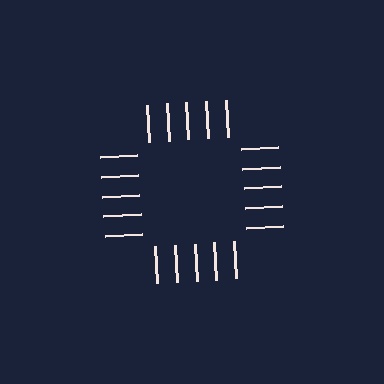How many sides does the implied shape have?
4 sides — the line-ends trace a square.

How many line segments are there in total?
20 — 5 along each of the 4 edges.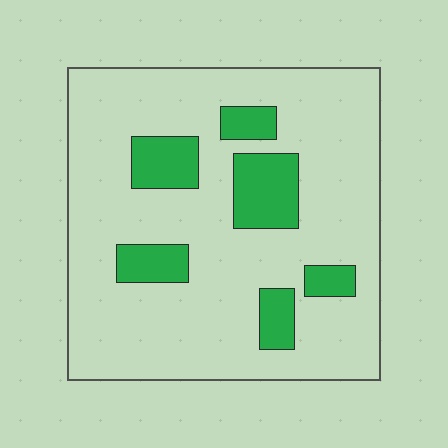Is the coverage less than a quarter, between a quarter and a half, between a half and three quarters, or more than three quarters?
Less than a quarter.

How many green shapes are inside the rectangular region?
6.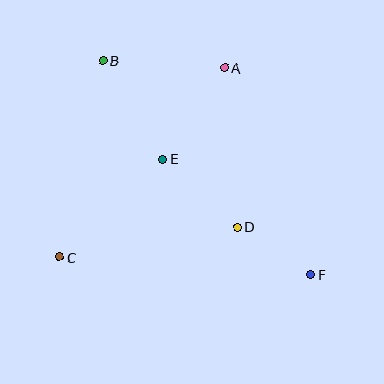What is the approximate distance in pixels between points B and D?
The distance between B and D is approximately 214 pixels.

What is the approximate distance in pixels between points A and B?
The distance between A and B is approximately 122 pixels.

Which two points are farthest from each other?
Points B and F are farthest from each other.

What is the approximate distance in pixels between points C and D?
The distance between C and D is approximately 180 pixels.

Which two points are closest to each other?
Points D and F are closest to each other.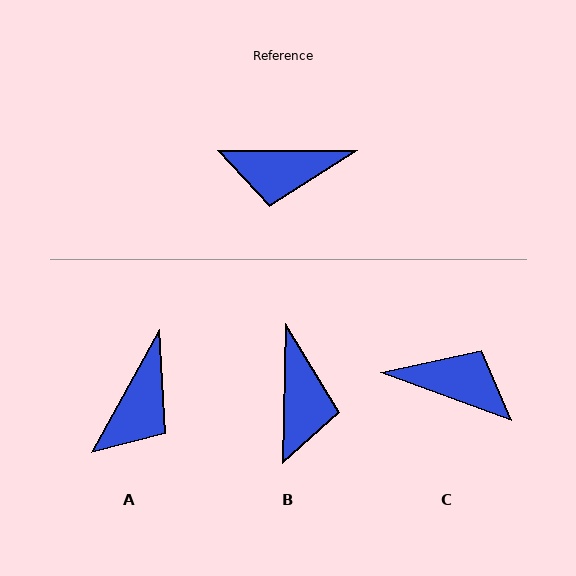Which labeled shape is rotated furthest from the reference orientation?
C, about 160 degrees away.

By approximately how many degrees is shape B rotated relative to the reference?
Approximately 89 degrees counter-clockwise.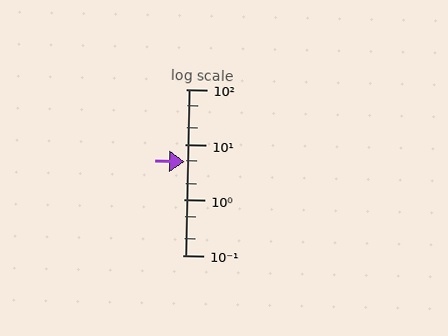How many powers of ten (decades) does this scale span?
The scale spans 3 decades, from 0.1 to 100.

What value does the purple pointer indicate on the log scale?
The pointer indicates approximately 4.9.